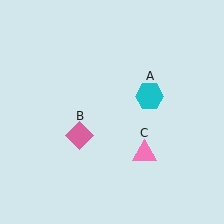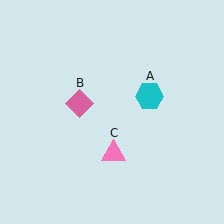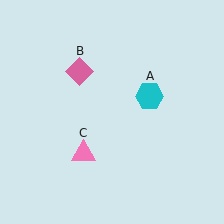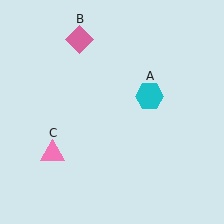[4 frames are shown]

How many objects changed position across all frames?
2 objects changed position: pink diamond (object B), pink triangle (object C).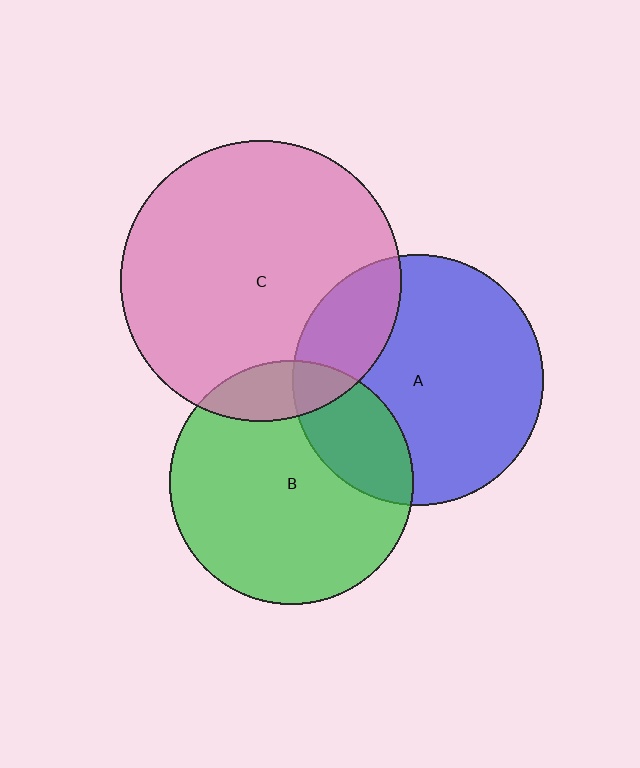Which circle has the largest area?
Circle C (pink).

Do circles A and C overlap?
Yes.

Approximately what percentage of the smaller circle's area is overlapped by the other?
Approximately 20%.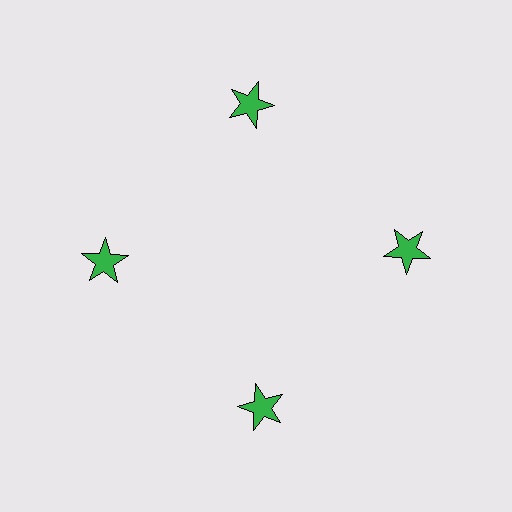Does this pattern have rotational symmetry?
Yes, this pattern has 4-fold rotational symmetry. It looks the same after rotating 90 degrees around the center.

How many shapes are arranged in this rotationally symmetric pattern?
There are 4 shapes, arranged in 4 groups of 1.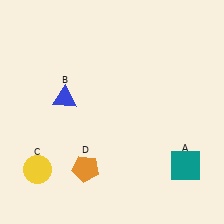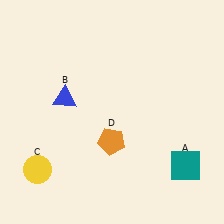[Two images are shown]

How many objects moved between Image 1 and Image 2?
1 object moved between the two images.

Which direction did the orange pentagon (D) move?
The orange pentagon (D) moved up.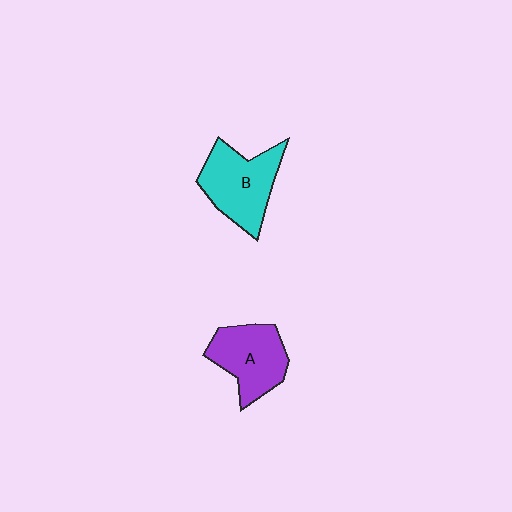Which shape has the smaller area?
Shape A (purple).